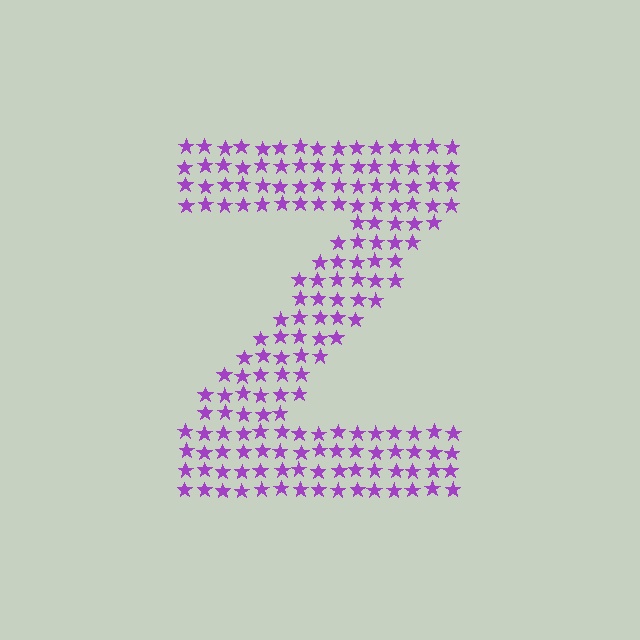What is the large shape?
The large shape is the letter Z.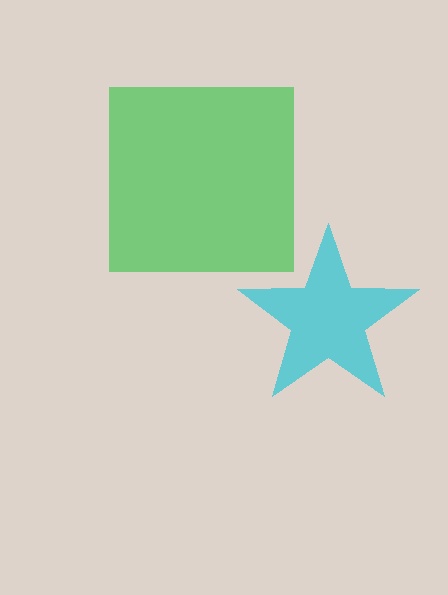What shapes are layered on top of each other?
The layered shapes are: a cyan star, a green square.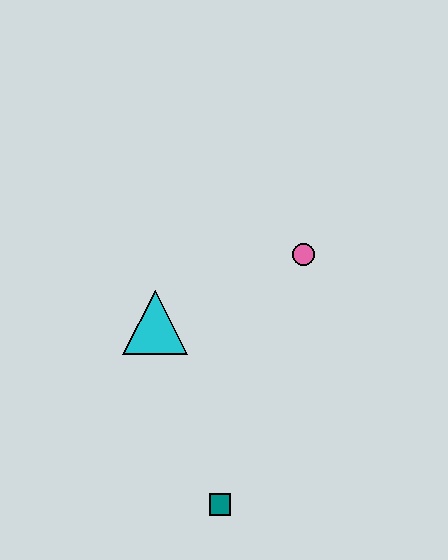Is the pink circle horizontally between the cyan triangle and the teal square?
No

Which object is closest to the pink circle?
The cyan triangle is closest to the pink circle.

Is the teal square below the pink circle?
Yes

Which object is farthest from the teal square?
The pink circle is farthest from the teal square.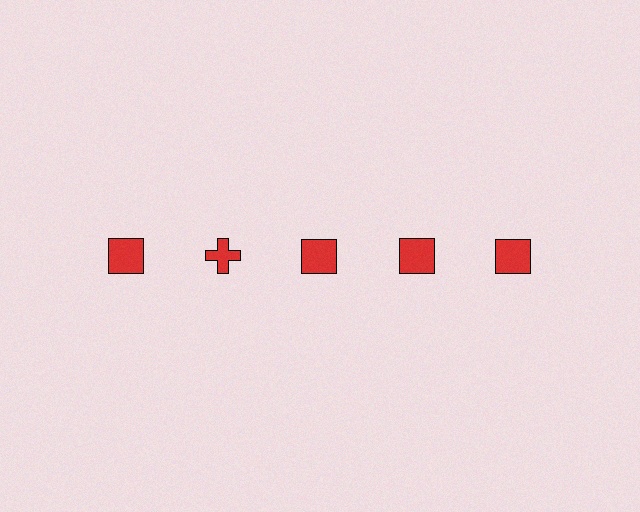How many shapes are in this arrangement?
There are 5 shapes arranged in a grid pattern.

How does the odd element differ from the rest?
It has a different shape: cross instead of square.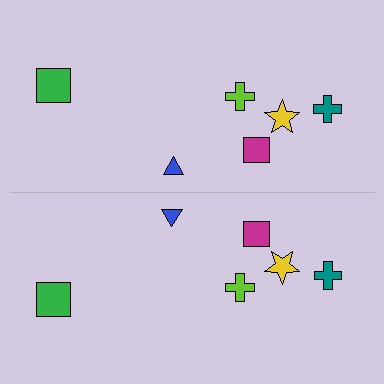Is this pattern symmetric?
Yes, this pattern has bilateral (reflection) symmetry.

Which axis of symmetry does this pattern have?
The pattern has a horizontal axis of symmetry running through the center of the image.